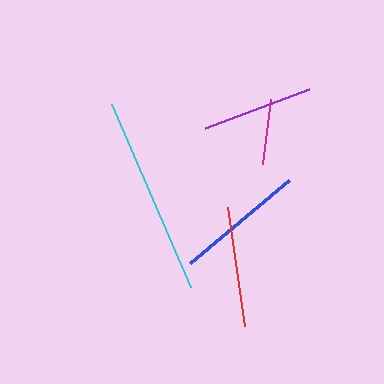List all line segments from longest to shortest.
From longest to shortest: cyan, blue, red, purple, magenta.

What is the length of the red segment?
The red segment is approximately 120 pixels long.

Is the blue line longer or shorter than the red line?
The blue line is longer than the red line.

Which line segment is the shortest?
The magenta line is the shortest at approximately 65 pixels.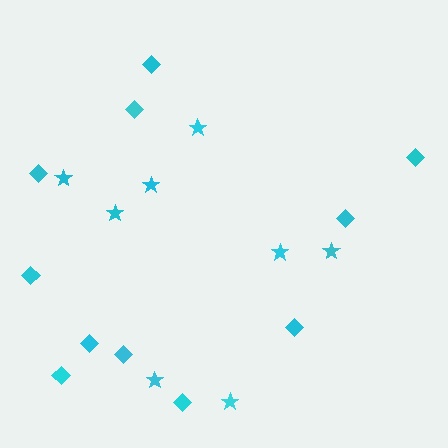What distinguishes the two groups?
There are 2 groups: one group of stars (8) and one group of diamonds (11).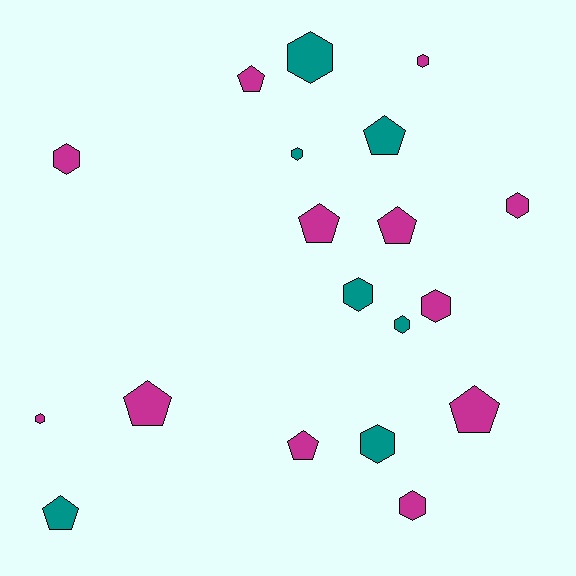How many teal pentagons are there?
There are 2 teal pentagons.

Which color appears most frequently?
Magenta, with 12 objects.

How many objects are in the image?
There are 19 objects.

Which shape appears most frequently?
Hexagon, with 11 objects.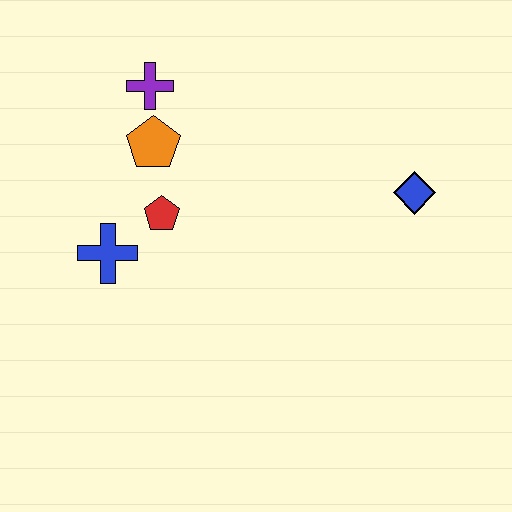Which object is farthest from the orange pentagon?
The blue diamond is farthest from the orange pentagon.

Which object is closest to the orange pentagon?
The purple cross is closest to the orange pentagon.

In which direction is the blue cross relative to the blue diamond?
The blue cross is to the left of the blue diamond.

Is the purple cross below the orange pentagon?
No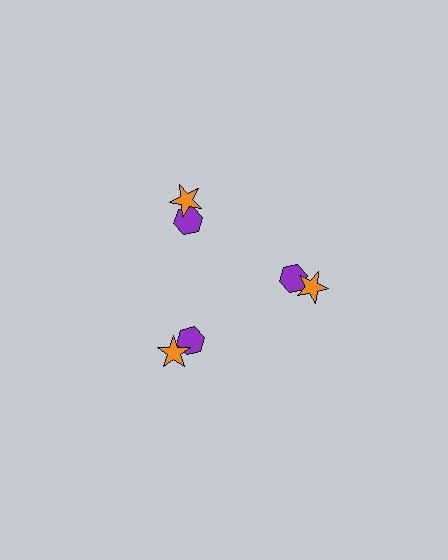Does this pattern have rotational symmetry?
Yes, this pattern has 3-fold rotational symmetry. It looks the same after rotating 120 degrees around the center.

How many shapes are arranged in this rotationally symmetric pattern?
There are 6 shapes, arranged in 3 groups of 2.